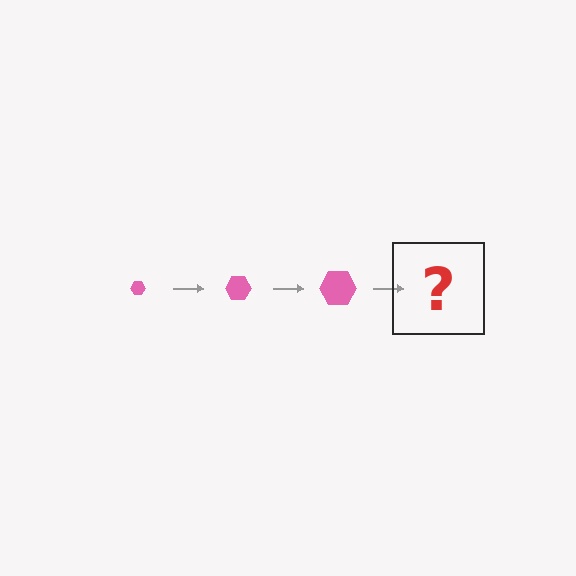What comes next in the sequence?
The next element should be a pink hexagon, larger than the previous one.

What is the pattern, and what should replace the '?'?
The pattern is that the hexagon gets progressively larger each step. The '?' should be a pink hexagon, larger than the previous one.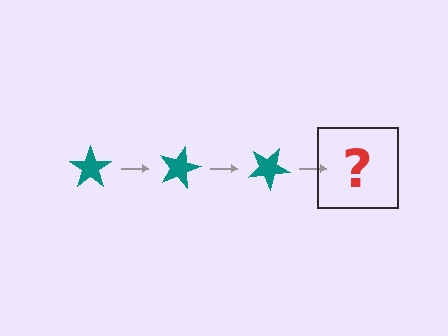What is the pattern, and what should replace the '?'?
The pattern is that the star rotates 15 degrees each step. The '?' should be a teal star rotated 45 degrees.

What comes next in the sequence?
The next element should be a teal star rotated 45 degrees.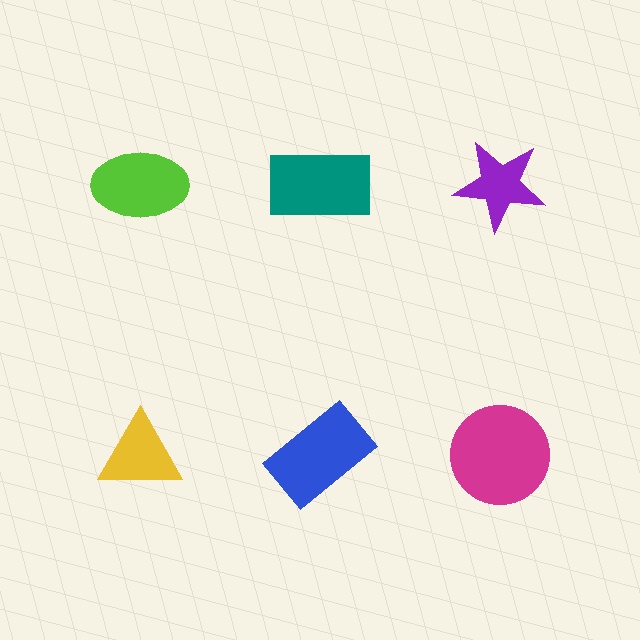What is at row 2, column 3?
A magenta circle.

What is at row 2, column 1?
A yellow triangle.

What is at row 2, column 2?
A blue rectangle.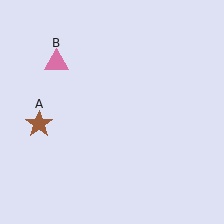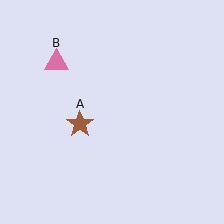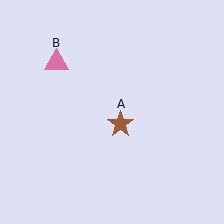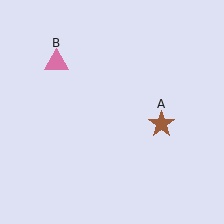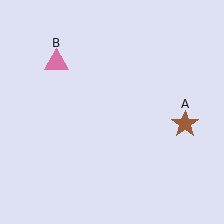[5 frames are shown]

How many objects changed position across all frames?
1 object changed position: brown star (object A).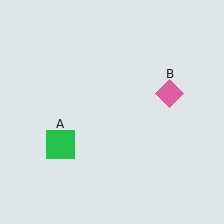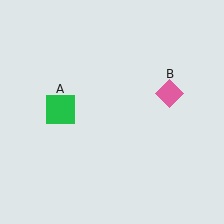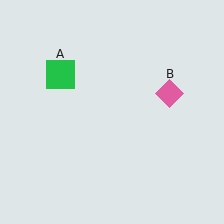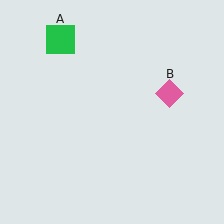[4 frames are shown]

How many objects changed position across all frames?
1 object changed position: green square (object A).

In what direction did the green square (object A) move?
The green square (object A) moved up.